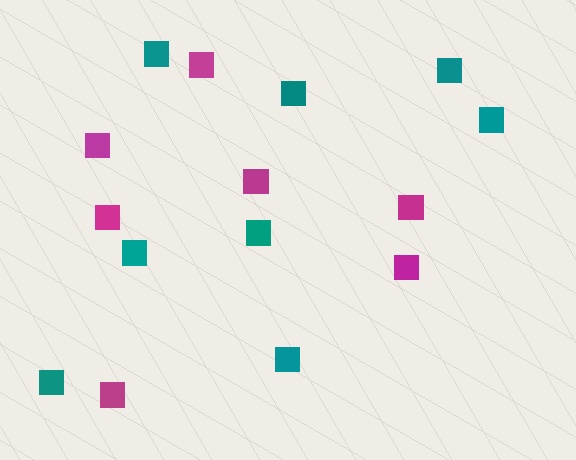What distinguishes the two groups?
There are 2 groups: one group of teal squares (8) and one group of magenta squares (7).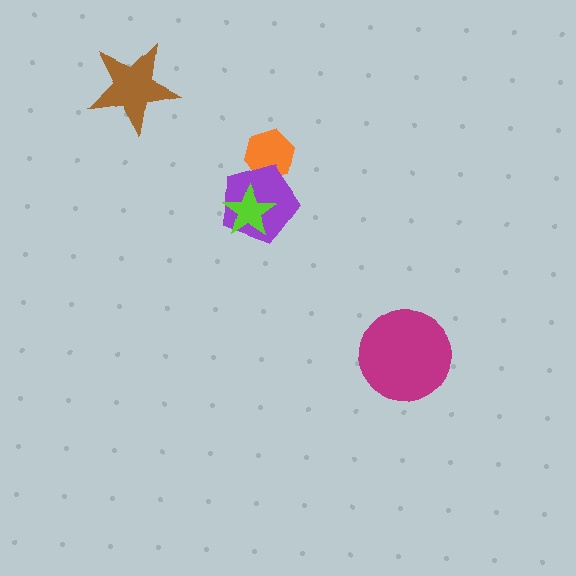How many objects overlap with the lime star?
1 object overlaps with the lime star.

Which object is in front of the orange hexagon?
The purple pentagon is in front of the orange hexagon.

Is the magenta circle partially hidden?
No, no other shape covers it.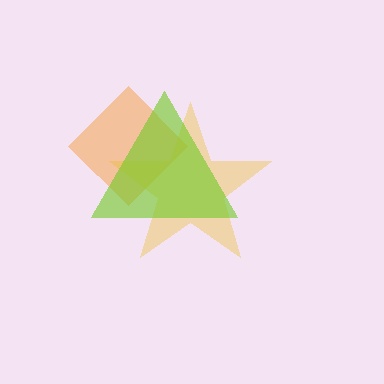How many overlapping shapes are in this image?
There are 3 overlapping shapes in the image.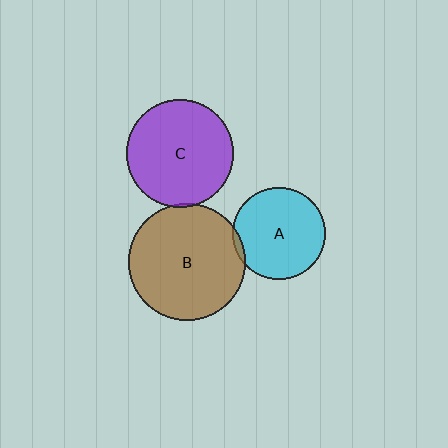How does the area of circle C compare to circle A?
Approximately 1.4 times.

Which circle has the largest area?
Circle B (brown).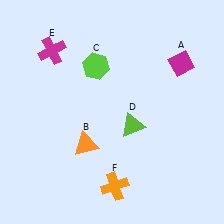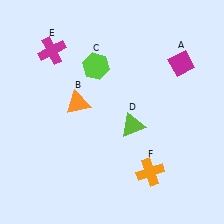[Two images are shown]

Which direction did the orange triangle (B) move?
The orange triangle (B) moved up.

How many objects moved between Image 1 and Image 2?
2 objects moved between the two images.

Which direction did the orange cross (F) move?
The orange cross (F) moved right.